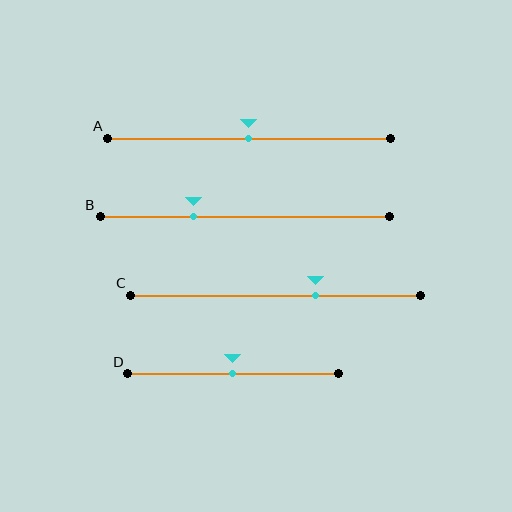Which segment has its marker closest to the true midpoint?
Segment A has its marker closest to the true midpoint.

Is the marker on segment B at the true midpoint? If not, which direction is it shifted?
No, the marker on segment B is shifted to the left by about 18% of the segment length.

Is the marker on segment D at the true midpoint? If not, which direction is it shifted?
Yes, the marker on segment D is at the true midpoint.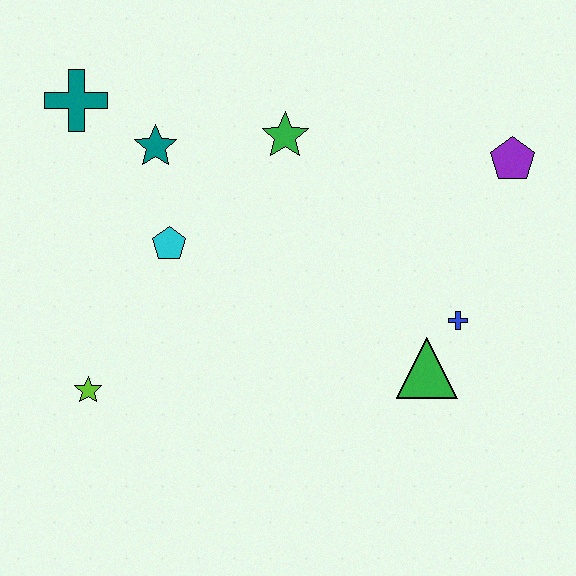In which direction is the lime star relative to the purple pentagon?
The lime star is to the left of the purple pentagon.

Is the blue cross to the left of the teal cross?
No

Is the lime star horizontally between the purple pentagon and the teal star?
No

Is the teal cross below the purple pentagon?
No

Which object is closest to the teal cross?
The teal star is closest to the teal cross.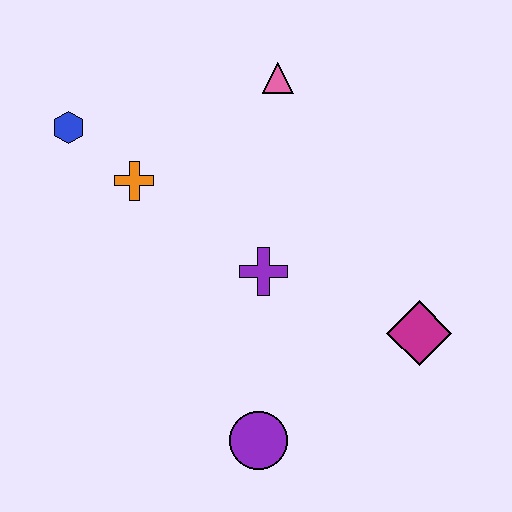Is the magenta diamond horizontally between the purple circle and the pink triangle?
No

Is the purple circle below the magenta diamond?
Yes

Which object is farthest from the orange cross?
The magenta diamond is farthest from the orange cross.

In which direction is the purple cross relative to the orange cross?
The purple cross is to the right of the orange cross.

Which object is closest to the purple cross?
The orange cross is closest to the purple cross.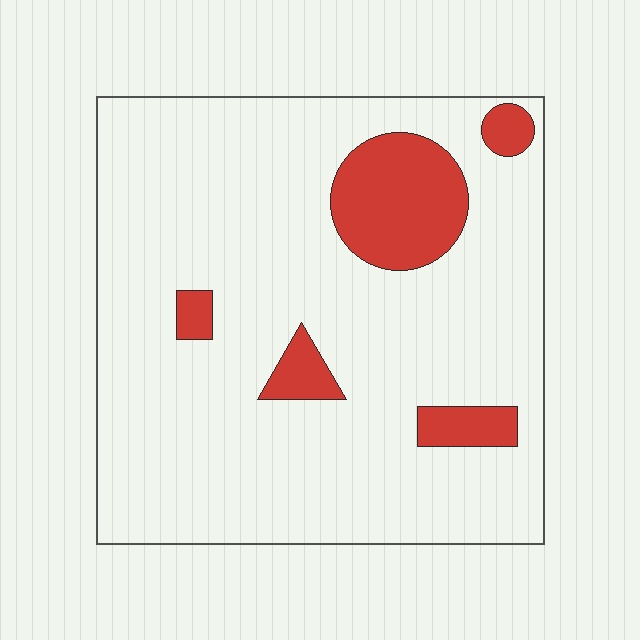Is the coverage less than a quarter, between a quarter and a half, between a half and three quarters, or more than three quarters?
Less than a quarter.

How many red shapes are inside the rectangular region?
5.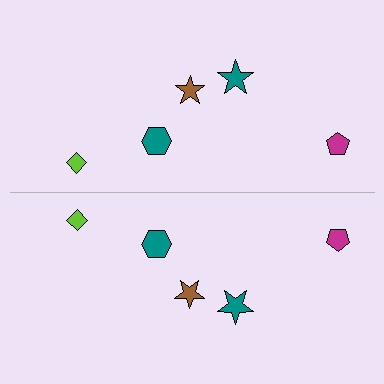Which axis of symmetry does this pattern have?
The pattern has a horizontal axis of symmetry running through the center of the image.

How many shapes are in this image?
There are 10 shapes in this image.